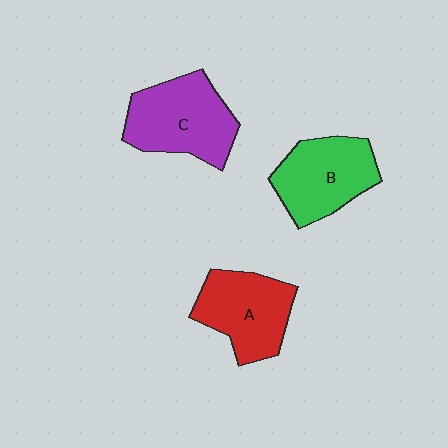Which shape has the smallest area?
Shape A (red).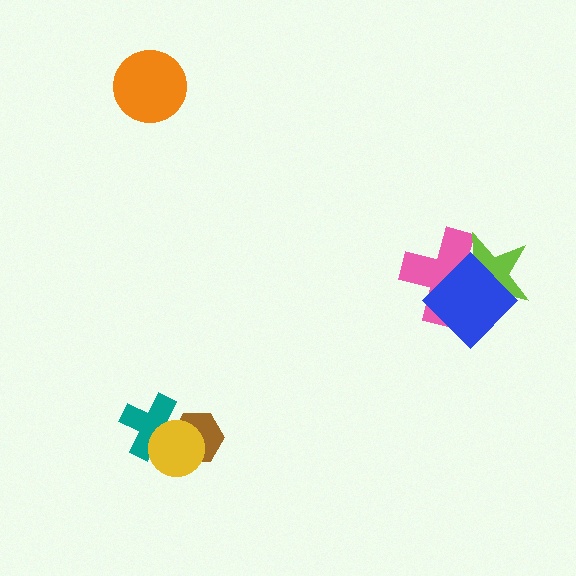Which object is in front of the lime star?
The blue diamond is in front of the lime star.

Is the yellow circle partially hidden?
No, no other shape covers it.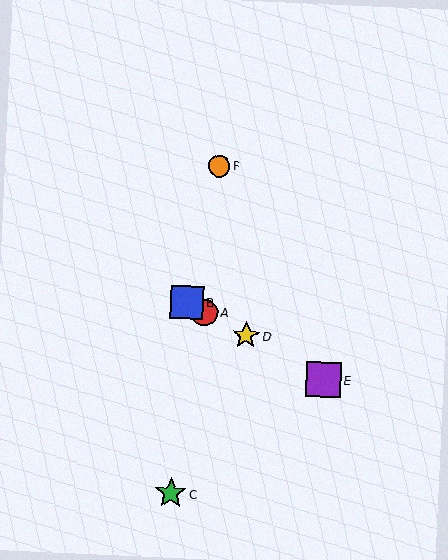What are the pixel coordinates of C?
Object C is at (171, 493).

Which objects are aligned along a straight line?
Objects A, B, D, E are aligned along a straight line.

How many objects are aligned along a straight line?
4 objects (A, B, D, E) are aligned along a straight line.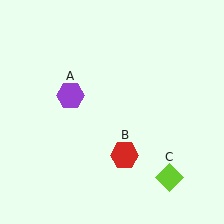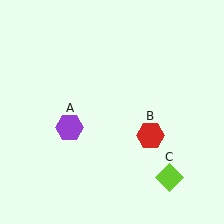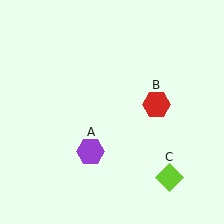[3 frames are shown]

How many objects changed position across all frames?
2 objects changed position: purple hexagon (object A), red hexagon (object B).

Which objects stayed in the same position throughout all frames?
Lime diamond (object C) remained stationary.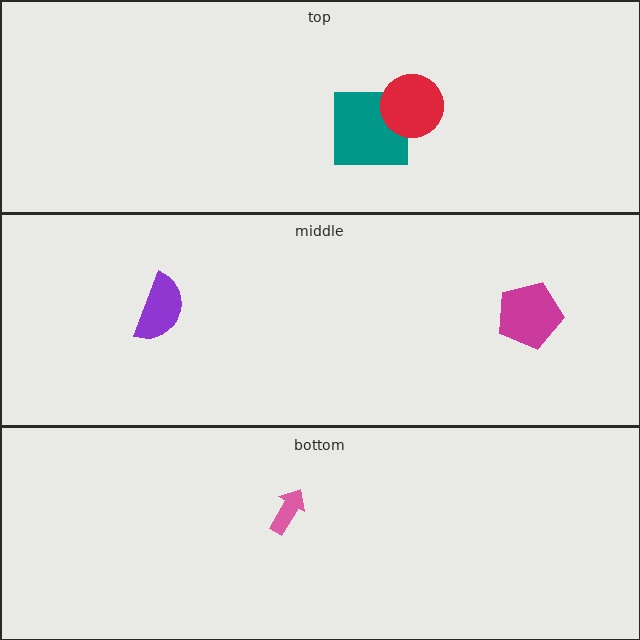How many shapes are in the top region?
2.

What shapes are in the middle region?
The purple semicircle, the magenta pentagon.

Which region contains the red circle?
The top region.